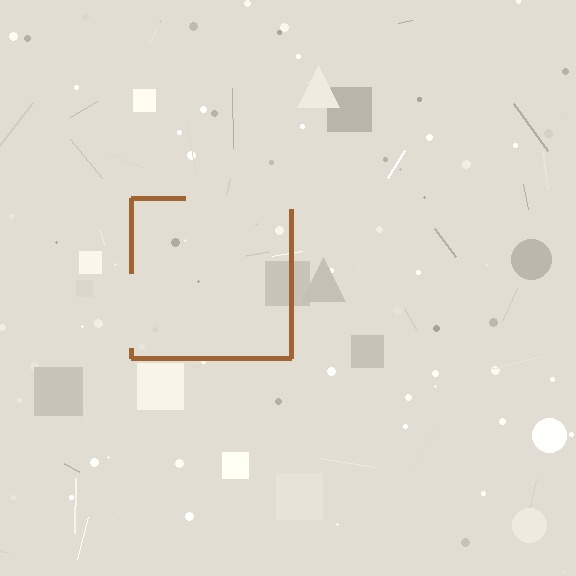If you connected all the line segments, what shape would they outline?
They would outline a square.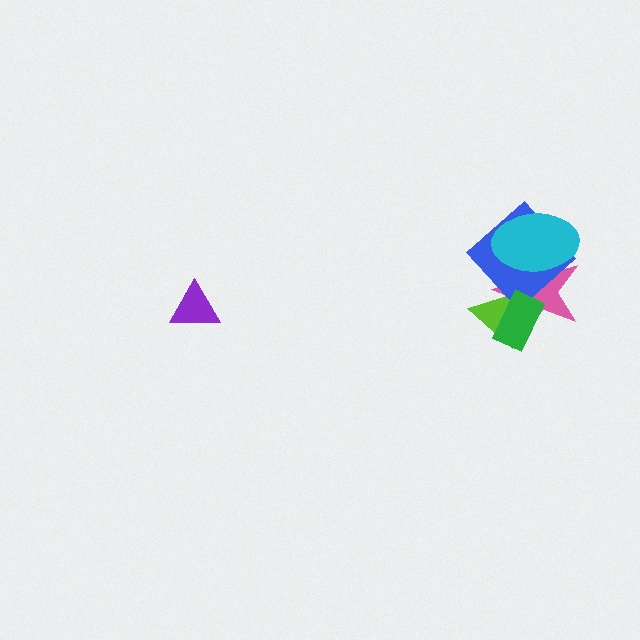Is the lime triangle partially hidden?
Yes, it is partially covered by another shape.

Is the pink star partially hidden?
Yes, it is partially covered by another shape.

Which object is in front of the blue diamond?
The cyan ellipse is in front of the blue diamond.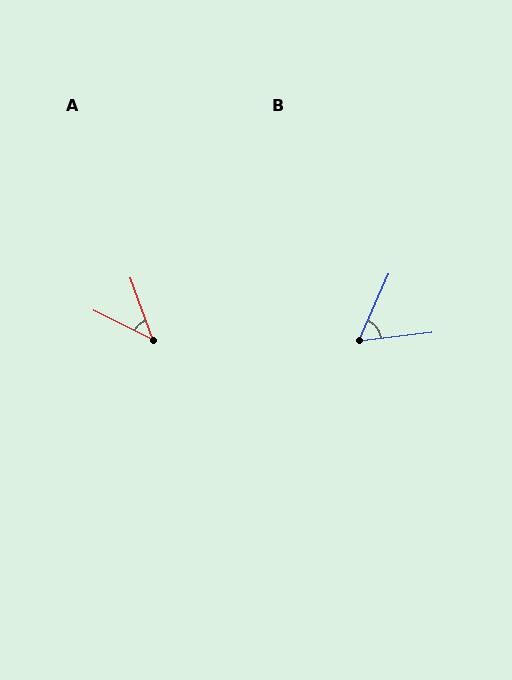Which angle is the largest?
B, at approximately 59 degrees.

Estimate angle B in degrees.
Approximately 59 degrees.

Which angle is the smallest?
A, at approximately 44 degrees.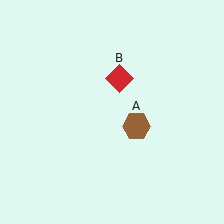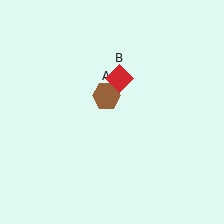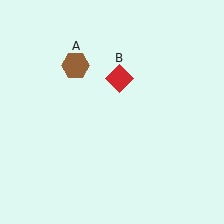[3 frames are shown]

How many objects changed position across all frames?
1 object changed position: brown hexagon (object A).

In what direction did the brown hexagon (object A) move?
The brown hexagon (object A) moved up and to the left.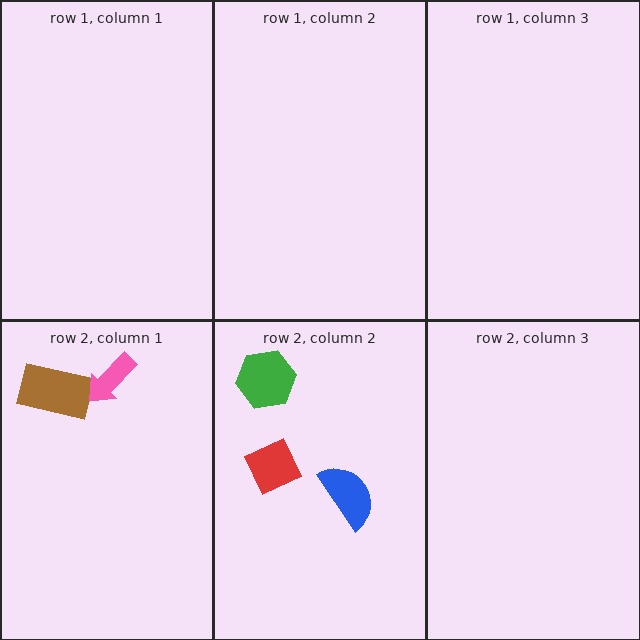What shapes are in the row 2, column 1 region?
The brown rectangle, the pink arrow.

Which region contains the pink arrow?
The row 2, column 1 region.